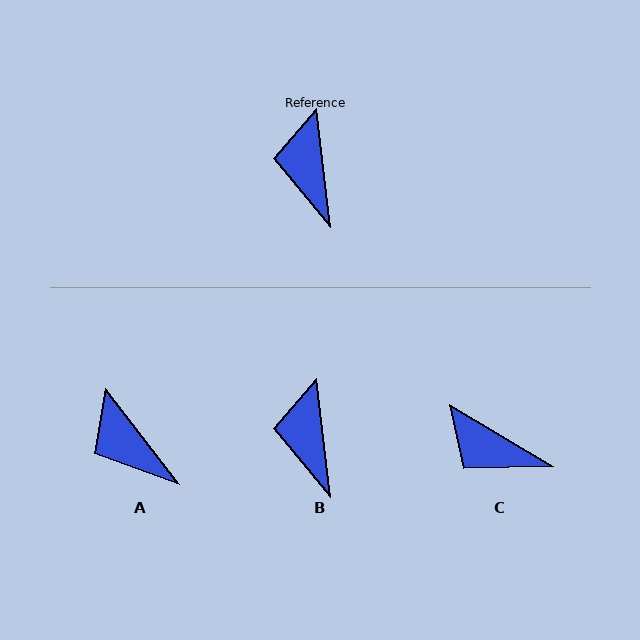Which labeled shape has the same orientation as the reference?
B.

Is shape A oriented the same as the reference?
No, it is off by about 31 degrees.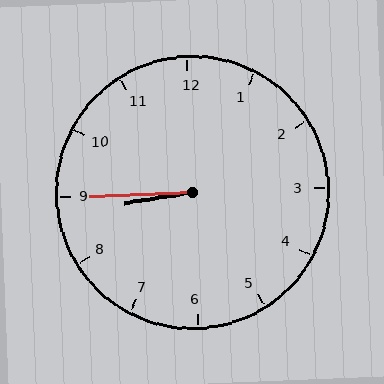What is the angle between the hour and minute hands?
Approximately 8 degrees.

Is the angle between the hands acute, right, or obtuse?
It is acute.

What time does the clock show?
8:45.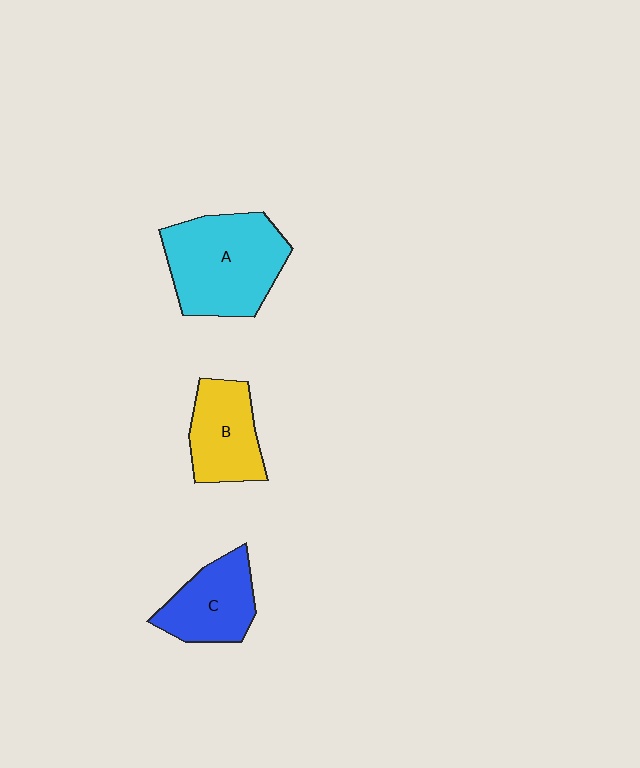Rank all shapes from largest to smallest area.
From largest to smallest: A (cyan), C (blue), B (yellow).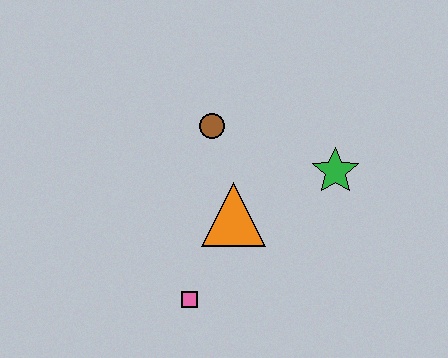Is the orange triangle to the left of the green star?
Yes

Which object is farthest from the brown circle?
The pink square is farthest from the brown circle.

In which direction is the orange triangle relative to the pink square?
The orange triangle is above the pink square.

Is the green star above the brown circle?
No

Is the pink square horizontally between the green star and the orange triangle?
No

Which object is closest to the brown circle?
The orange triangle is closest to the brown circle.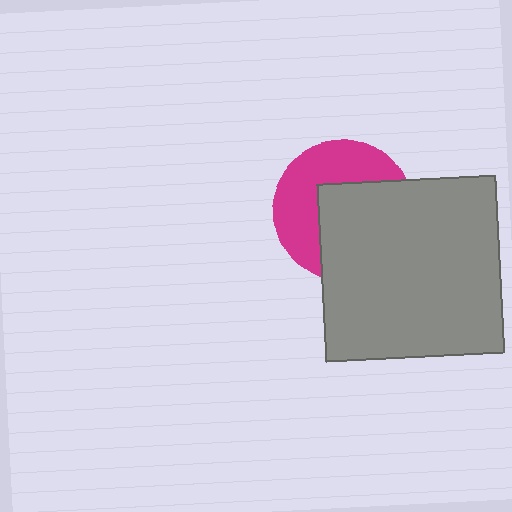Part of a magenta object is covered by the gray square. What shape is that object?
It is a circle.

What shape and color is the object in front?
The object in front is a gray square.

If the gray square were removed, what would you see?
You would see the complete magenta circle.